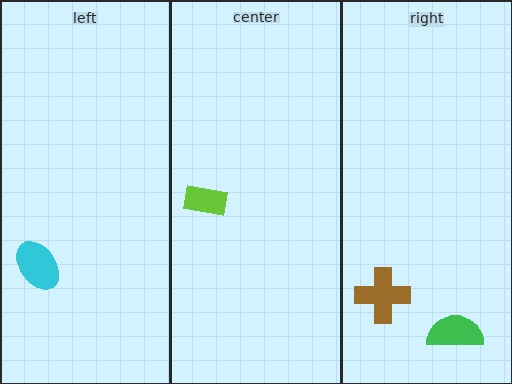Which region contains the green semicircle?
The right region.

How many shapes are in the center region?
1.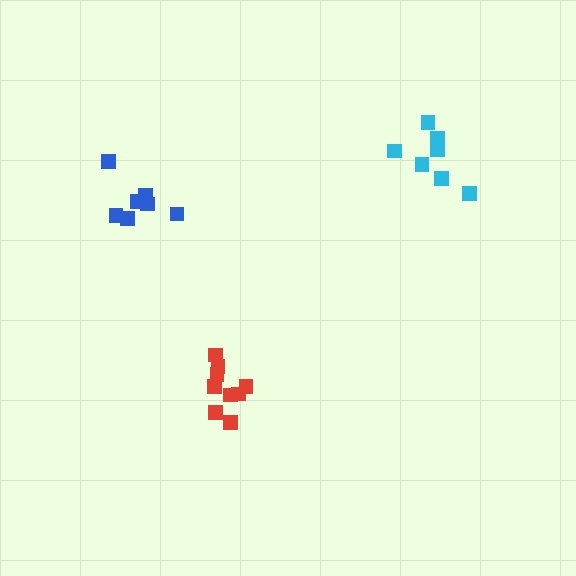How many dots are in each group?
Group 1: 7 dots, Group 2: 7 dots, Group 3: 9 dots (23 total).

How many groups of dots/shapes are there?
There are 3 groups.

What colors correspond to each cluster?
The clusters are colored: cyan, blue, red.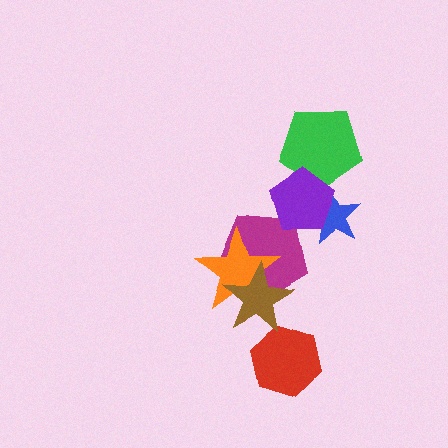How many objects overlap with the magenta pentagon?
3 objects overlap with the magenta pentagon.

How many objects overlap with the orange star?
2 objects overlap with the orange star.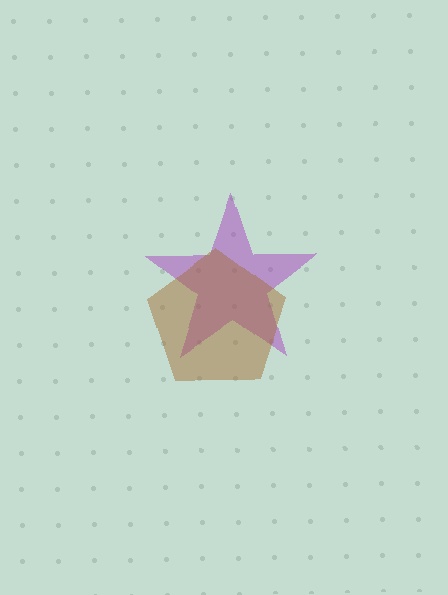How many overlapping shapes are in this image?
There are 2 overlapping shapes in the image.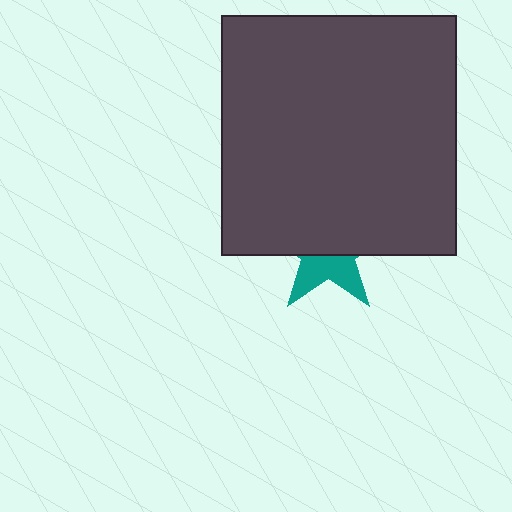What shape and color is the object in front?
The object in front is a dark gray rectangle.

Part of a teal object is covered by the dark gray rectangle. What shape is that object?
It is a star.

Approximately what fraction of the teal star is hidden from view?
Roughly 59% of the teal star is hidden behind the dark gray rectangle.